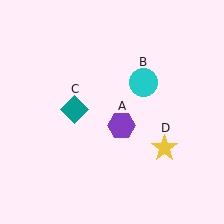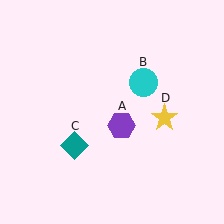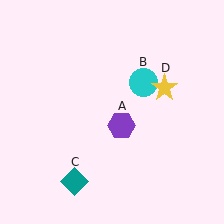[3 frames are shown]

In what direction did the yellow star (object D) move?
The yellow star (object D) moved up.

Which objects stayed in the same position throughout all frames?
Purple hexagon (object A) and cyan circle (object B) remained stationary.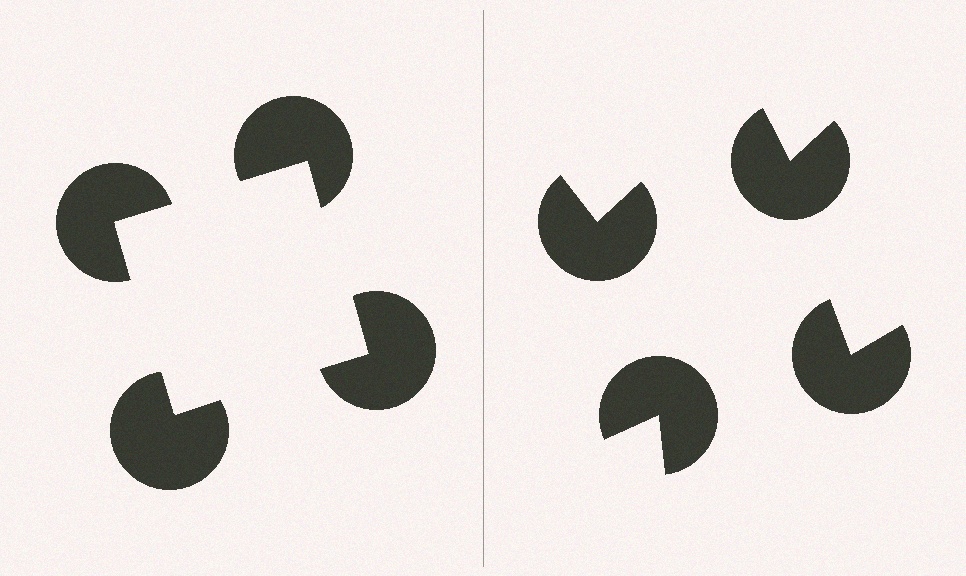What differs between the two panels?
The pac-man discs are positioned identically on both sides; only the wedge orientations differ. On the left they align to a square; on the right they are misaligned.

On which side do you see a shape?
An illusory square appears on the left side. On the right side the wedge cuts are rotated, so no coherent shape forms.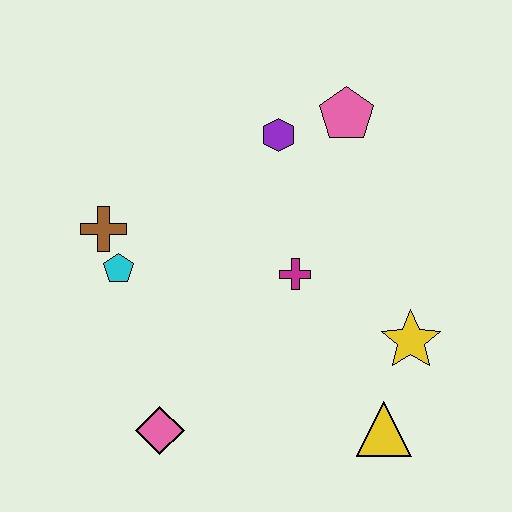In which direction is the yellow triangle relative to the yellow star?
The yellow triangle is below the yellow star.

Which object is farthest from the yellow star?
The brown cross is farthest from the yellow star.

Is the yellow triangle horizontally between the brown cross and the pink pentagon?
No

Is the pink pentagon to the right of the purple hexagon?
Yes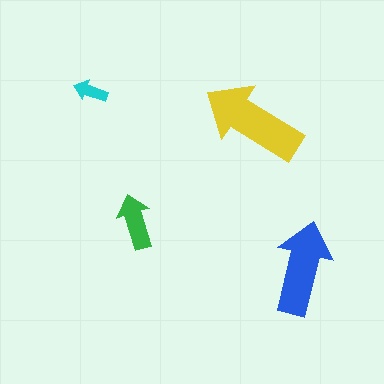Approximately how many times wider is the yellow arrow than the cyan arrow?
About 3 times wider.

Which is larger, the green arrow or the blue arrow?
The blue one.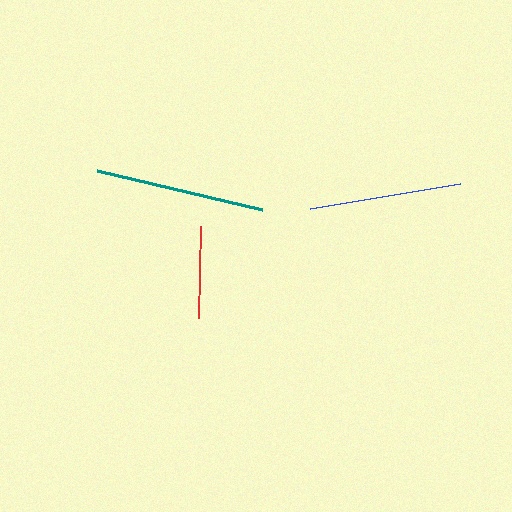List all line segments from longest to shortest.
From longest to shortest: teal, blue, red.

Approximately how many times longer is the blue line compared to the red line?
The blue line is approximately 1.7 times the length of the red line.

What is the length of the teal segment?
The teal segment is approximately 171 pixels long.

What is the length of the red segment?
The red segment is approximately 92 pixels long.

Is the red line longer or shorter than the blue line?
The blue line is longer than the red line.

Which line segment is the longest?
The teal line is the longest at approximately 171 pixels.